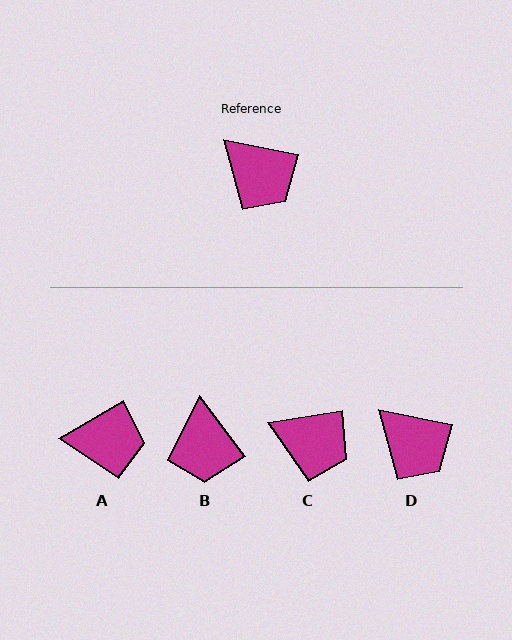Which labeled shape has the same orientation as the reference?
D.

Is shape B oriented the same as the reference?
No, it is off by about 42 degrees.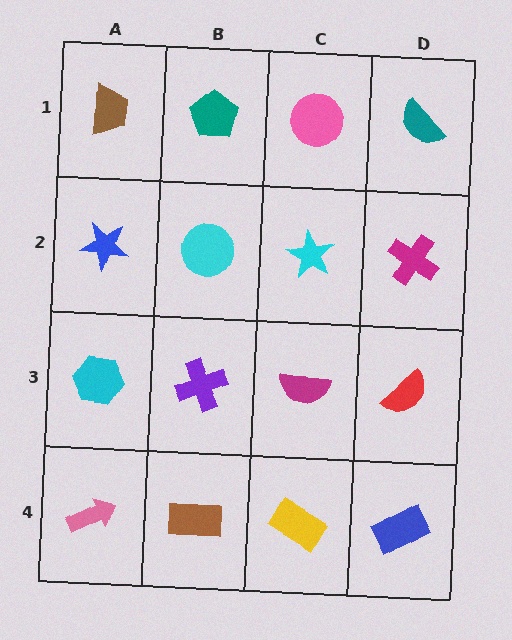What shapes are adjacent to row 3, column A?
A blue star (row 2, column A), a pink arrow (row 4, column A), a purple cross (row 3, column B).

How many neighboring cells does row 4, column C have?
3.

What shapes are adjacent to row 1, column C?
A cyan star (row 2, column C), a teal pentagon (row 1, column B), a teal semicircle (row 1, column D).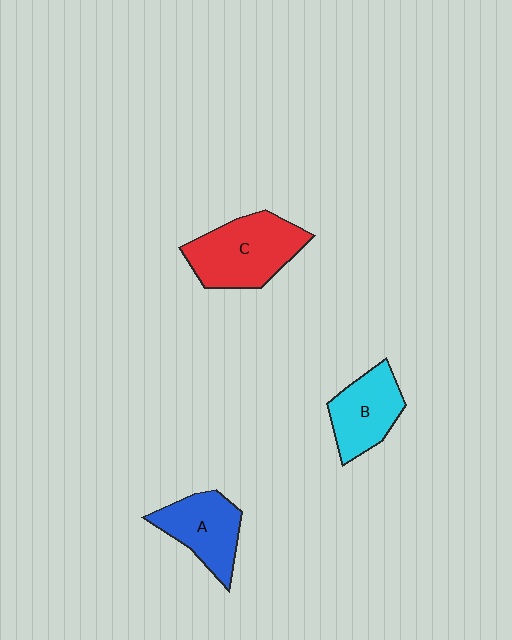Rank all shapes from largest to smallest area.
From largest to smallest: C (red), A (blue), B (cyan).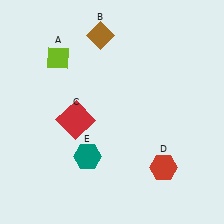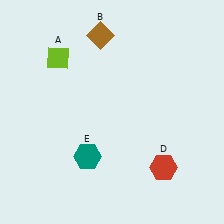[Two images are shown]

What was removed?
The red square (C) was removed in Image 2.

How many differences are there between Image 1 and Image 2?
There is 1 difference between the two images.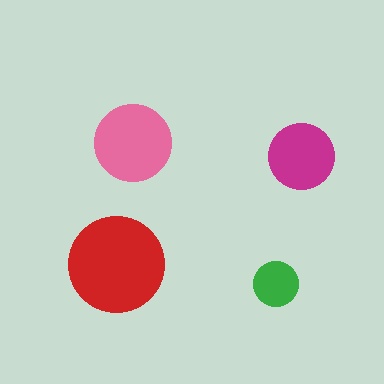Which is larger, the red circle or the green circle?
The red one.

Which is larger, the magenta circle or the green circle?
The magenta one.